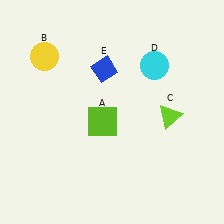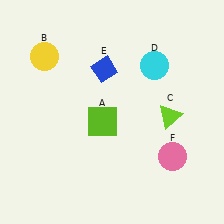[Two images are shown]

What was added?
A pink circle (F) was added in Image 2.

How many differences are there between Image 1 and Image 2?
There is 1 difference between the two images.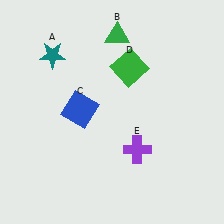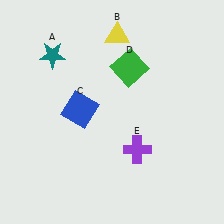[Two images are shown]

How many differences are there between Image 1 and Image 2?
There is 1 difference between the two images.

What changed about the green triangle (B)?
In Image 1, B is green. In Image 2, it changed to yellow.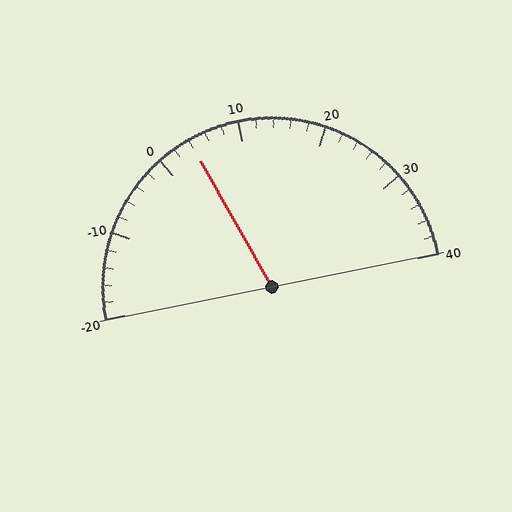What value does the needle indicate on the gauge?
The needle indicates approximately 4.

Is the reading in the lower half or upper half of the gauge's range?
The reading is in the lower half of the range (-20 to 40).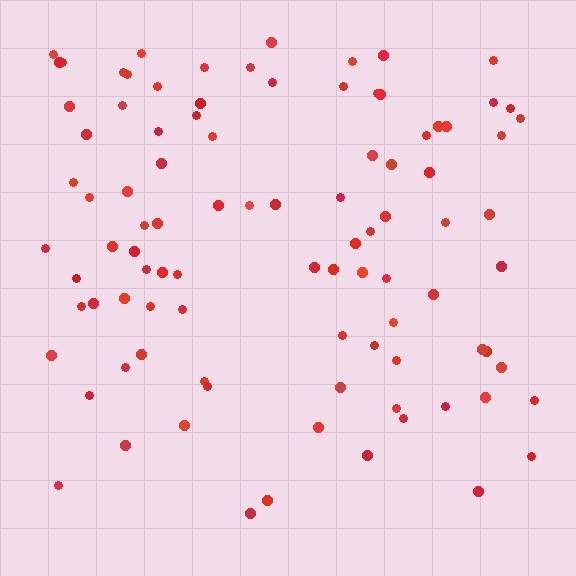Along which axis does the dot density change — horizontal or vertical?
Vertical.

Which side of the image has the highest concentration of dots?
The top.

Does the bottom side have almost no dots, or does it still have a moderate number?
Still a moderate number, just noticeably fewer than the top.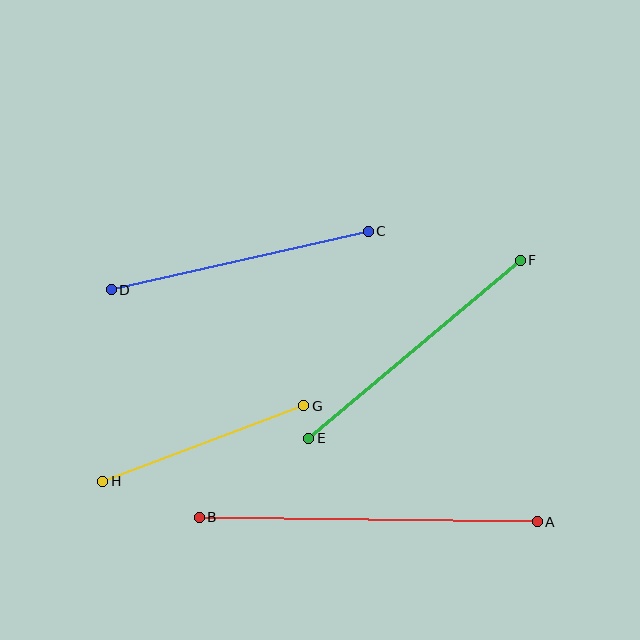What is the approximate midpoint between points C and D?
The midpoint is at approximately (240, 260) pixels.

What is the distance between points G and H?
The distance is approximately 215 pixels.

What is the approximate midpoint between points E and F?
The midpoint is at approximately (414, 349) pixels.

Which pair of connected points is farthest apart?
Points A and B are farthest apart.